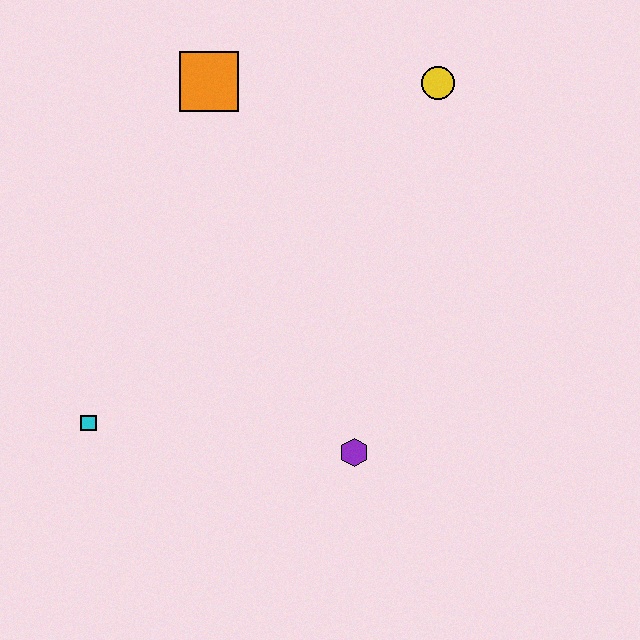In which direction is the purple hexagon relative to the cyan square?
The purple hexagon is to the right of the cyan square.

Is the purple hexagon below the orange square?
Yes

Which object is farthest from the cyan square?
The yellow circle is farthest from the cyan square.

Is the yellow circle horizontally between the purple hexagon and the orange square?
No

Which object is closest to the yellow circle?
The orange square is closest to the yellow circle.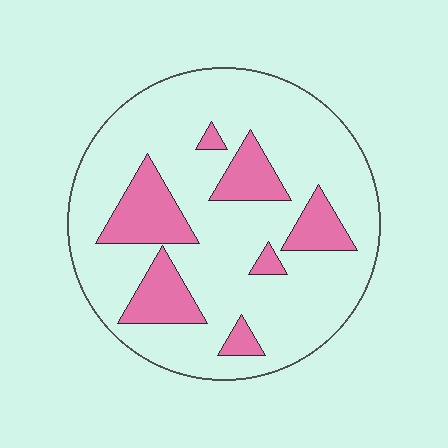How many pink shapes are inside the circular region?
7.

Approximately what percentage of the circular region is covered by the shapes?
Approximately 20%.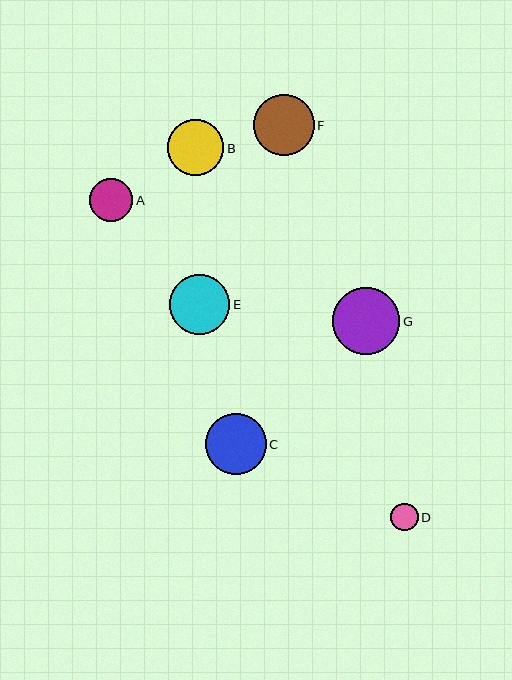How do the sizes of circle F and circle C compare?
Circle F and circle C are approximately the same size.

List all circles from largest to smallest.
From largest to smallest: G, F, C, E, B, A, D.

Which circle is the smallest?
Circle D is the smallest with a size of approximately 27 pixels.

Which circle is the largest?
Circle G is the largest with a size of approximately 67 pixels.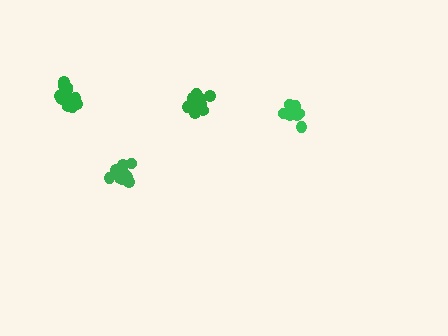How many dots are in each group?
Group 1: 12 dots, Group 2: 14 dots, Group 3: 11 dots, Group 4: 12 dots (49 total).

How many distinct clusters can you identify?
There are 4 distinct clusters.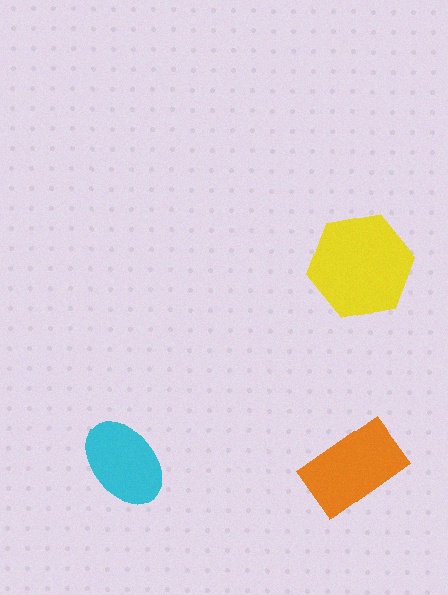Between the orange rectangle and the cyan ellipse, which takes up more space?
The orange rectangle.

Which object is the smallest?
The cyan ellipse.